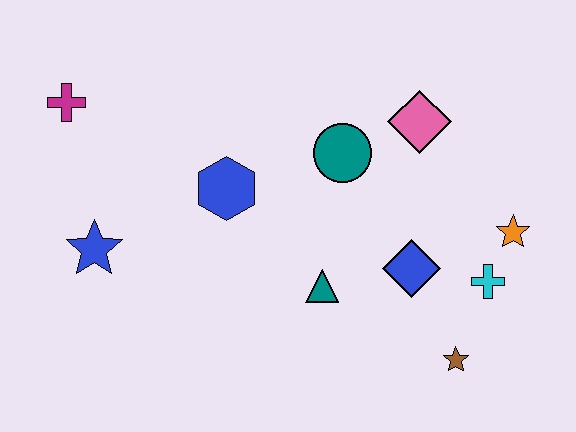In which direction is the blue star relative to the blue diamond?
The blue star is to the left of the blue diamond.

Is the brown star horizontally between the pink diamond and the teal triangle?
No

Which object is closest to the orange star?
The cyan cross is closest to the orange star.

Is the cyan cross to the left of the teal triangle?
No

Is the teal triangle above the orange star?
No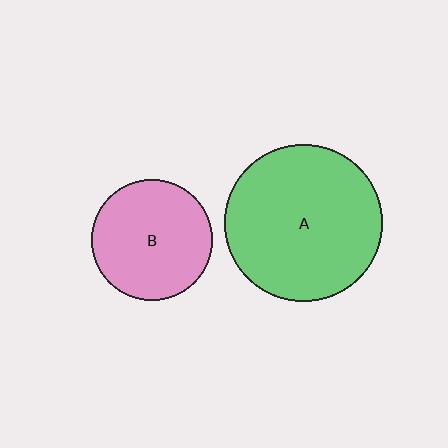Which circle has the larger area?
Circle A (green).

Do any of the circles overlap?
No, none of the circles overlap.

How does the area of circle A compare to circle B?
Approximately 1.7 times.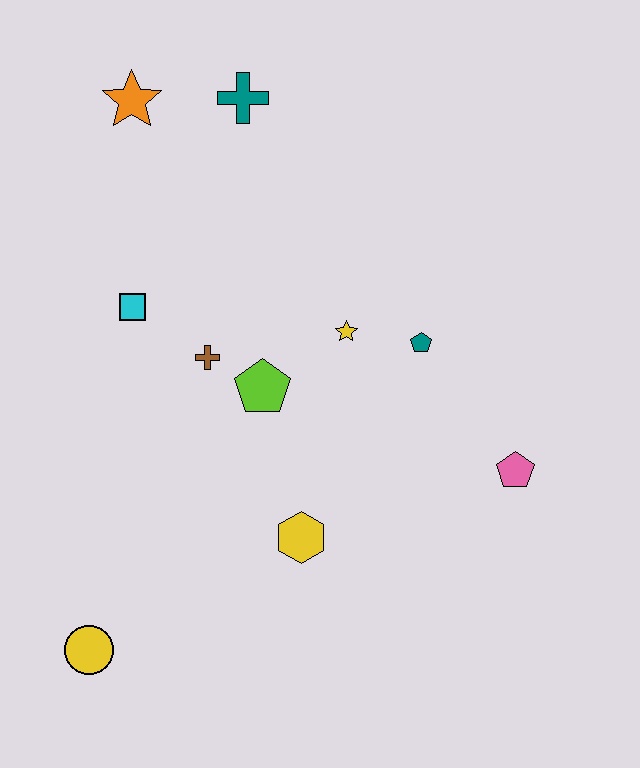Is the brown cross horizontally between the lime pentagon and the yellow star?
No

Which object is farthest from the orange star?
The yellow circle is farthest from the orange star.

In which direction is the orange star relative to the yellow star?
The orange star is above the yellow star.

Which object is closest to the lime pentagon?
The brown cross is closest to the lime pentagon.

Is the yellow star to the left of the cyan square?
No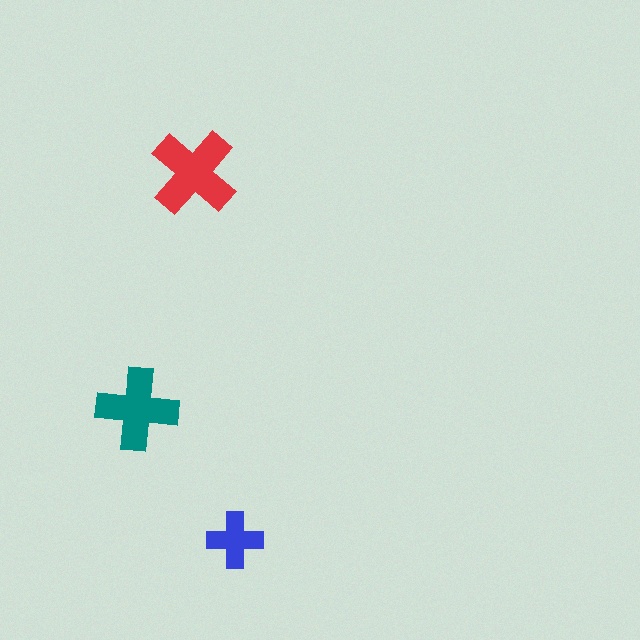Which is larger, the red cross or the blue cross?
The red one.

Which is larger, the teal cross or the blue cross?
The teal one.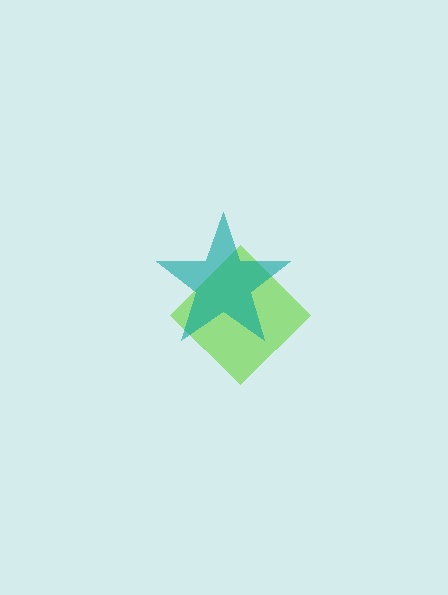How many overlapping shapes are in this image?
There are 2 overlapping shapes in the image.